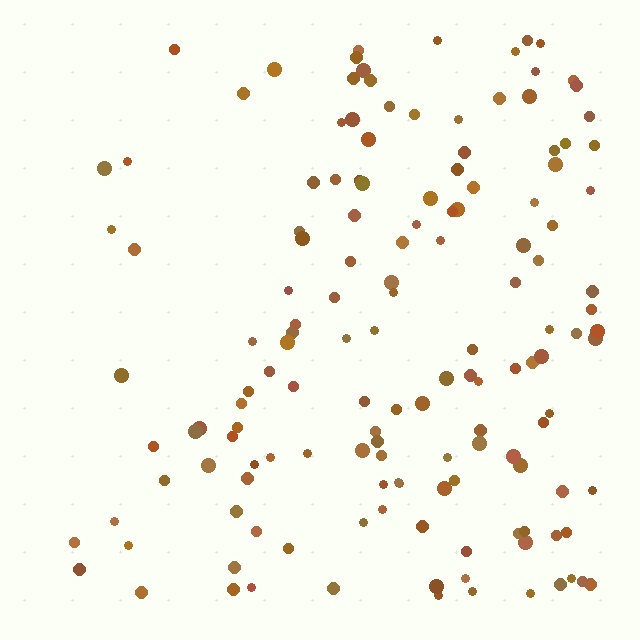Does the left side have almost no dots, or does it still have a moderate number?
Still a moderate number, just noticeably fewer than the right.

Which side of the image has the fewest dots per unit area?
The left.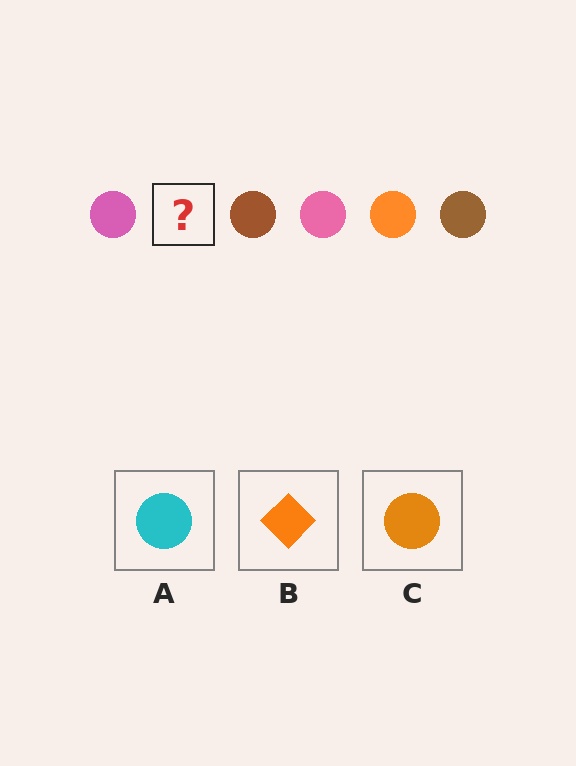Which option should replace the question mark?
Option C.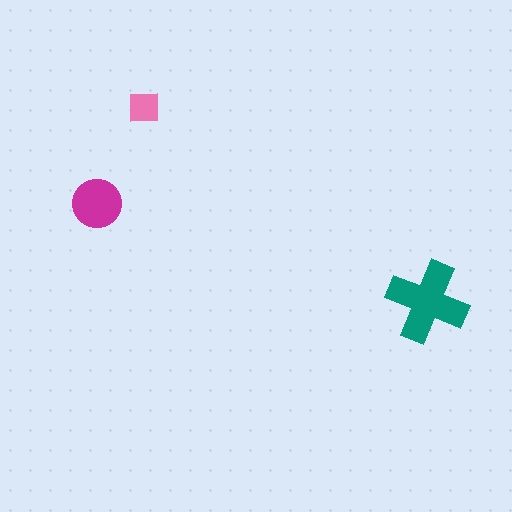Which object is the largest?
The teal cross.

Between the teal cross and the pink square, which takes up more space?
The teal cross.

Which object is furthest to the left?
The magenta circle is leftmost.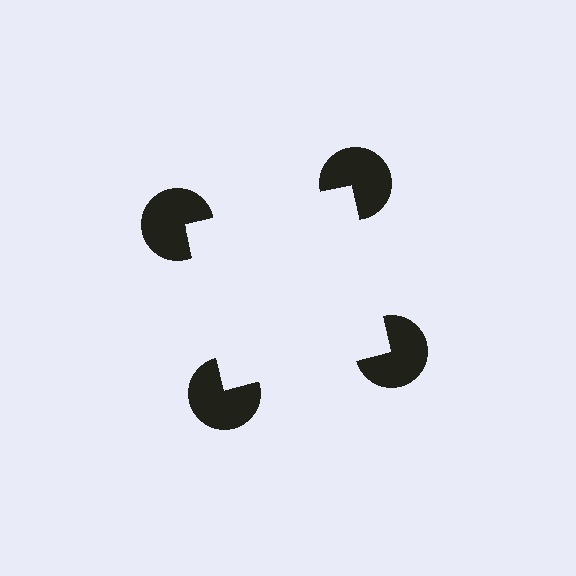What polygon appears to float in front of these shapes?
An illusory square — its edges are inferred from the aligned wedge cuts in the pac-man discs, not physically drawn.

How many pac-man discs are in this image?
There are 4 — one at each vertex of the illusory square.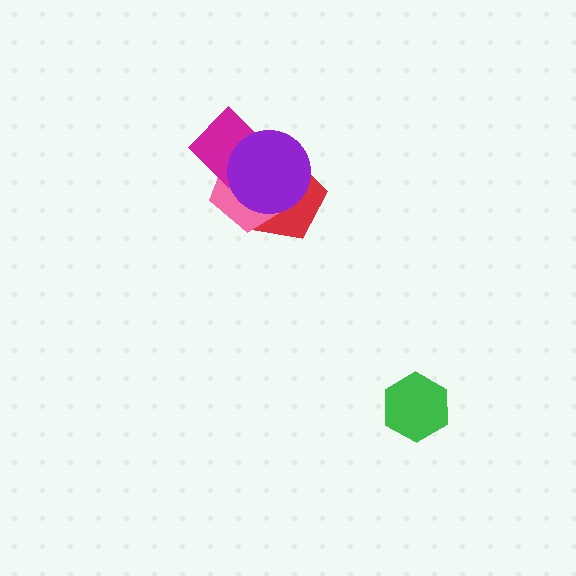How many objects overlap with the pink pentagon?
3 objects overlap with the pink pentagon.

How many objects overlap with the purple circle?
3 objects overlap with the purple circle.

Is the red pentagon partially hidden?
Yes, it is partially covered by another shape.